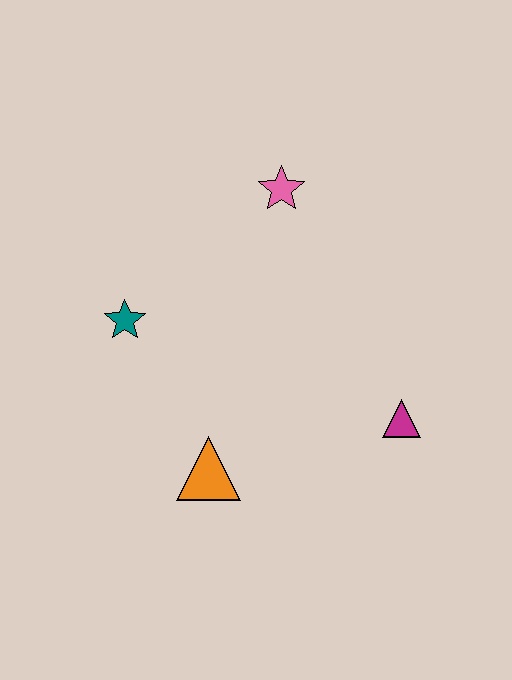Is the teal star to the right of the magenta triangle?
No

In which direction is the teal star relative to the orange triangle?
The teal star is above the orange triangle.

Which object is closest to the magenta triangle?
The orange triangle is closest to the magenta triangle.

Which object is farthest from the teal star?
The magenta triangle is farthest from the teal star.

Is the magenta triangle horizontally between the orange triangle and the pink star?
No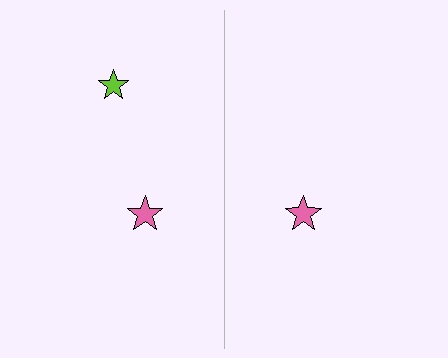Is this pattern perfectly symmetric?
No, the pattern is not perfectly symmetric. A lime star is missing from the right side.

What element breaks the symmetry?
A lime star is missing from the right side.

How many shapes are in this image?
There are 3 shapes in this image.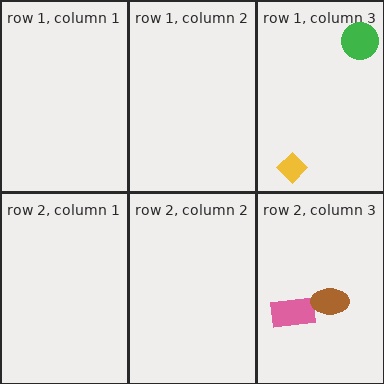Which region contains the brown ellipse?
The row 2, column 3 region.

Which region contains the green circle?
The row 1, column 3 region.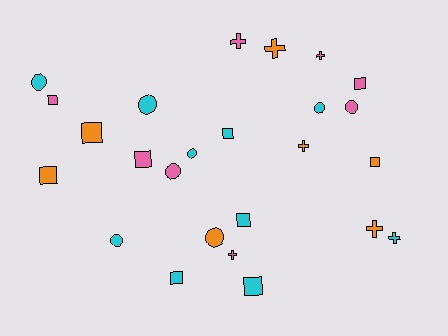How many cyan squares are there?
There are 4 cyan squares.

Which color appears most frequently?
Cyan, with 10 objects.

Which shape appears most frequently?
Square, with 10 objects.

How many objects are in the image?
There are 25 objects.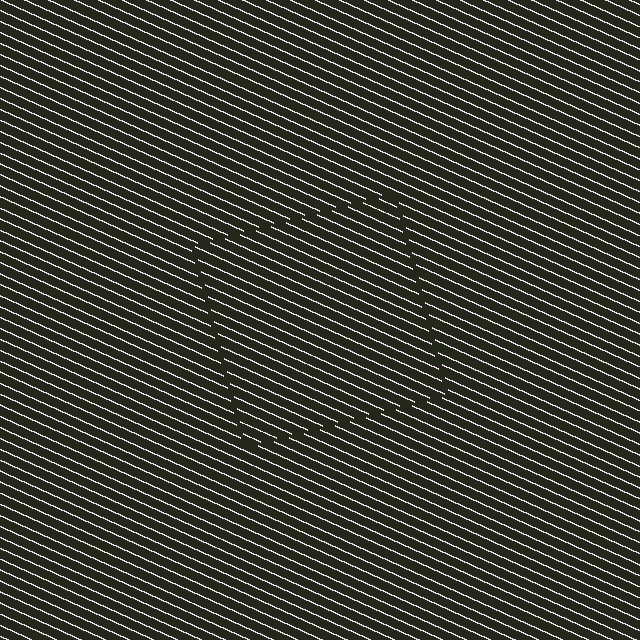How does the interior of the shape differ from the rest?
The interior of the shape contains the same grating, shifted by half a period — the contour is defined by the phase discontinuity where line-ends from the inner and outer gratings abut.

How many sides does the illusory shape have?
4 sides — the line-ends trace a square.